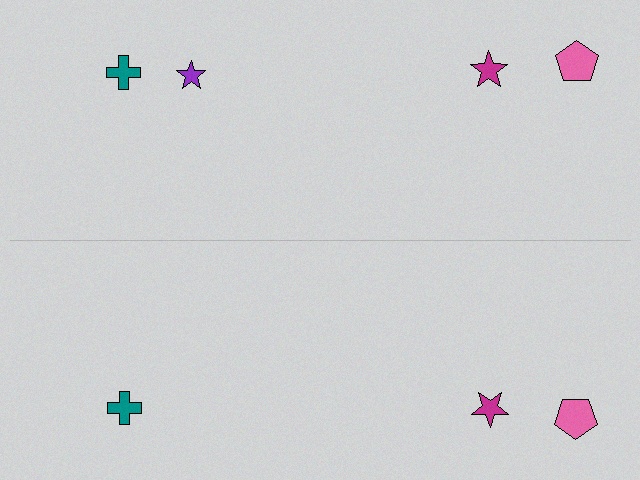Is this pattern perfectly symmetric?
No, the pattern is not perfectly symmetric. A purple star is missing from the bottom side.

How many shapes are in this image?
There are 7 shapes in this image.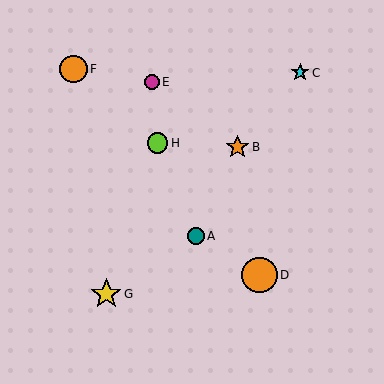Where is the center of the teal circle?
The center of the teal circle is at (196, 236).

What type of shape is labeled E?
Shape E is a magenta circle.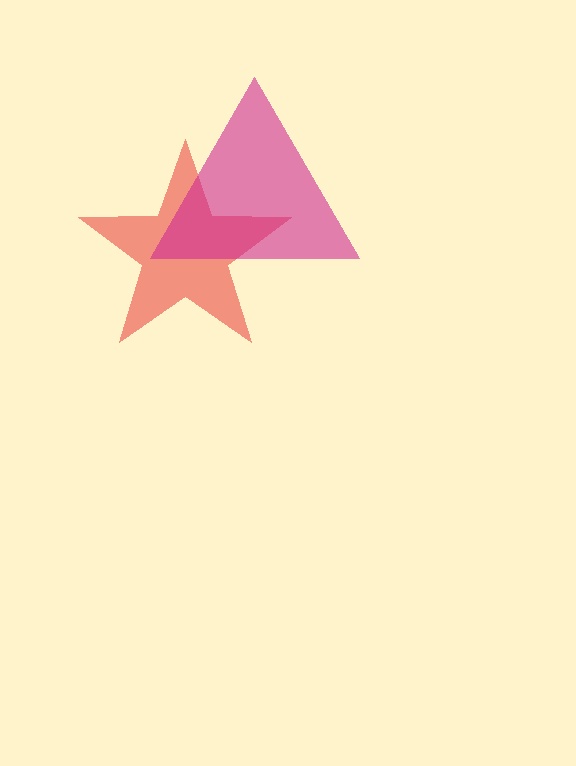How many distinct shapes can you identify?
There are 2 distinct shapes: a red star, a magenta triangle.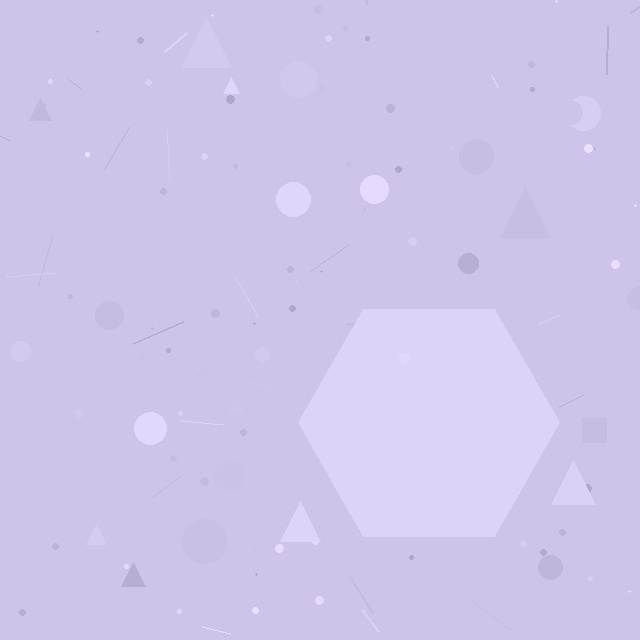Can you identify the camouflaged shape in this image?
The camouflaged shape is a hexagon.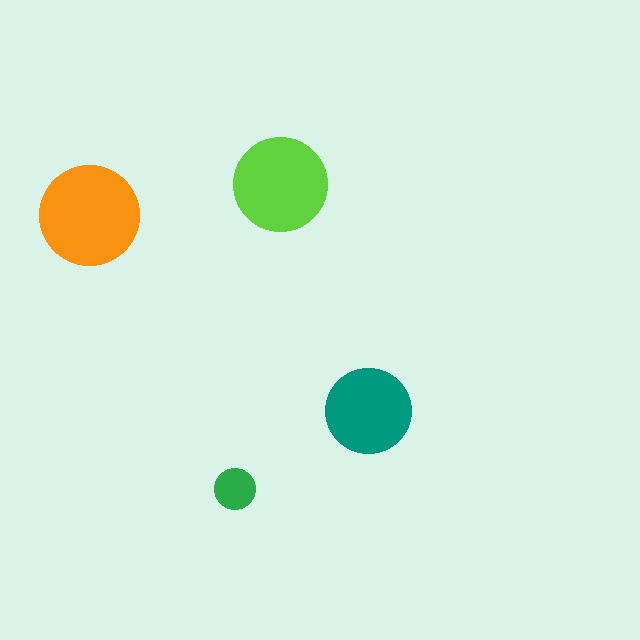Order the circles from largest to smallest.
the orange one, the lime one, the teal one, the green one.